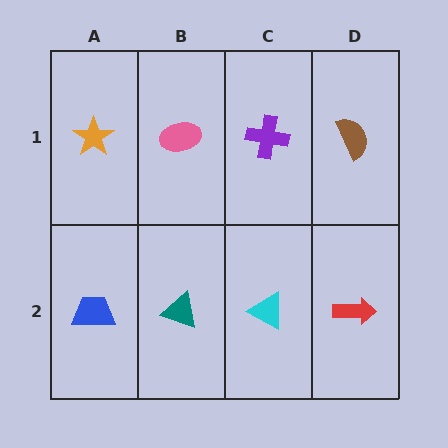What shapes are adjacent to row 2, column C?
A purple cross (row 1, column C), a teal triangle (row 2, column B), a red arrow (row 2, column D).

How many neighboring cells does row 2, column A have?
2.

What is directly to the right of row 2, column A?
A teal triangle.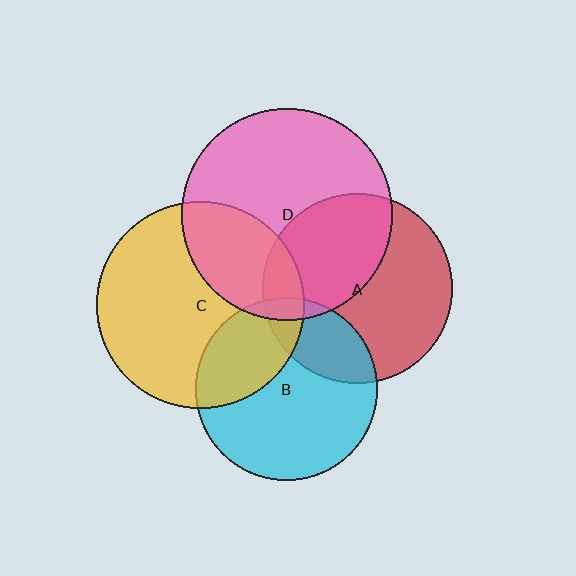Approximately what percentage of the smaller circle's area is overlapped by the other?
Approximately 5%.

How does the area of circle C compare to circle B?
Approximately 1.3 times.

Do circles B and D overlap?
Yes.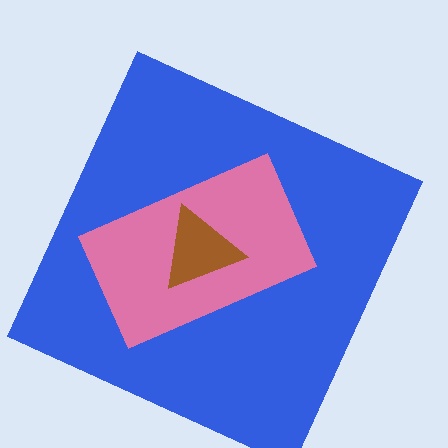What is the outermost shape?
The blue square.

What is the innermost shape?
The brown triangle.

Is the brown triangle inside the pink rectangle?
Yes.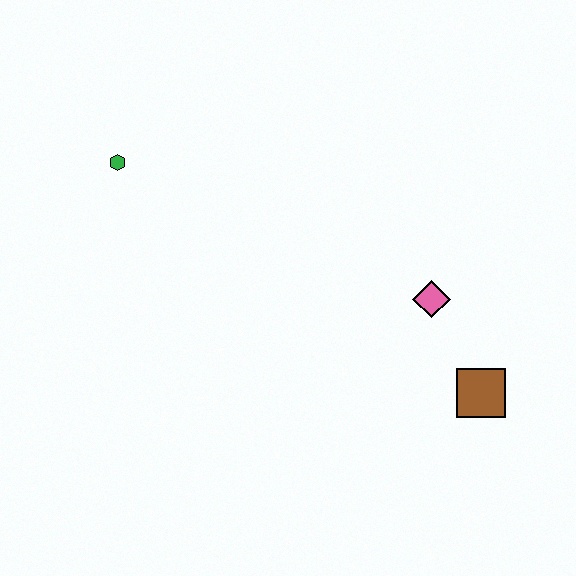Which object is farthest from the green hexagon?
The brown square is farthest from the green hexagon.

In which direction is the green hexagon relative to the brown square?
The green hexagon is to the left of the brown square.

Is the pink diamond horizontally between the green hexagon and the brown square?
Yes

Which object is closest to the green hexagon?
The pink diamond is closest to the green hexagon.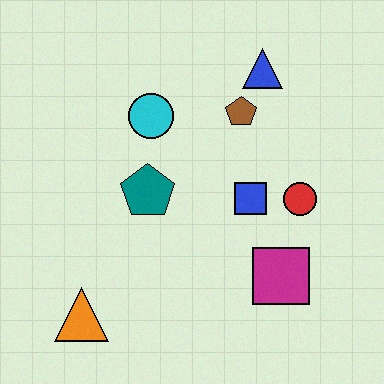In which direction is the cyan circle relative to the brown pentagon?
The cyan circle is to the left of the brown pentagon.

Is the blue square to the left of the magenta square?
Yes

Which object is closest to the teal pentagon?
The cyan circle is closest to the teal pentagon.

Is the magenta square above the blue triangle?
No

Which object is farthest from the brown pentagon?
The orange triangle is farthest from the brown pentagon.